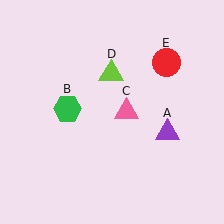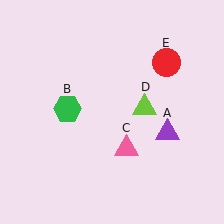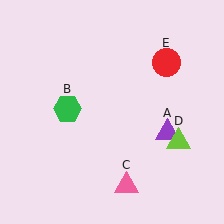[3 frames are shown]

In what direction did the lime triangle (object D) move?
The lime triangle (object D) moved down and to the right.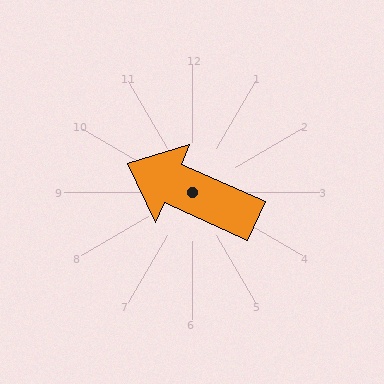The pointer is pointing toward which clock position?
Roughly 10 o'clock.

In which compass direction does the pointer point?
Northwest.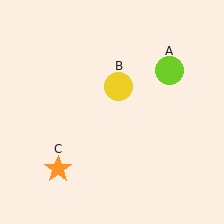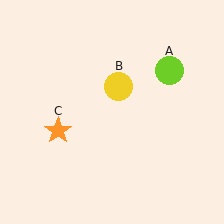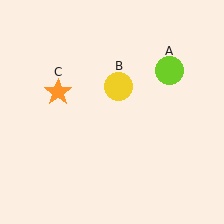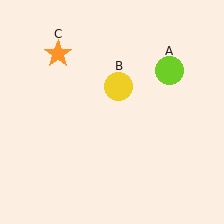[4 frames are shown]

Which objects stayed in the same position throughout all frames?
Lime circle (object A) and yellow circle (object B) remained stationary.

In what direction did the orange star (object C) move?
The orange star (object C) moved up.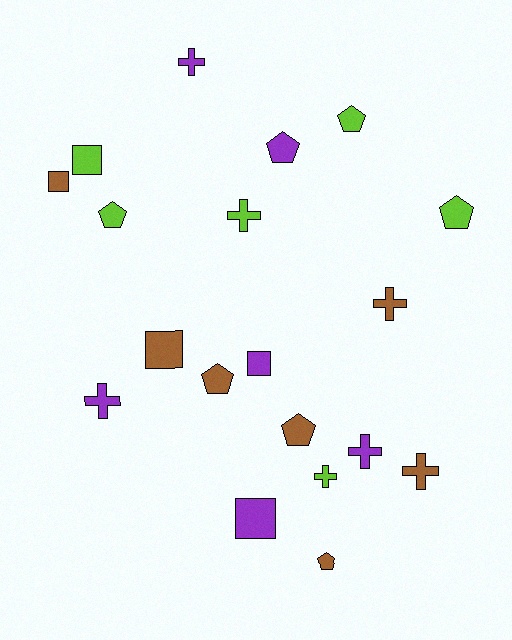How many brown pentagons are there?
There are 3 brown pentagons.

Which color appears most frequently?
Brown, with 7 objects.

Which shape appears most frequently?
Cross, with 7 objects.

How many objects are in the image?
There are 19 objects.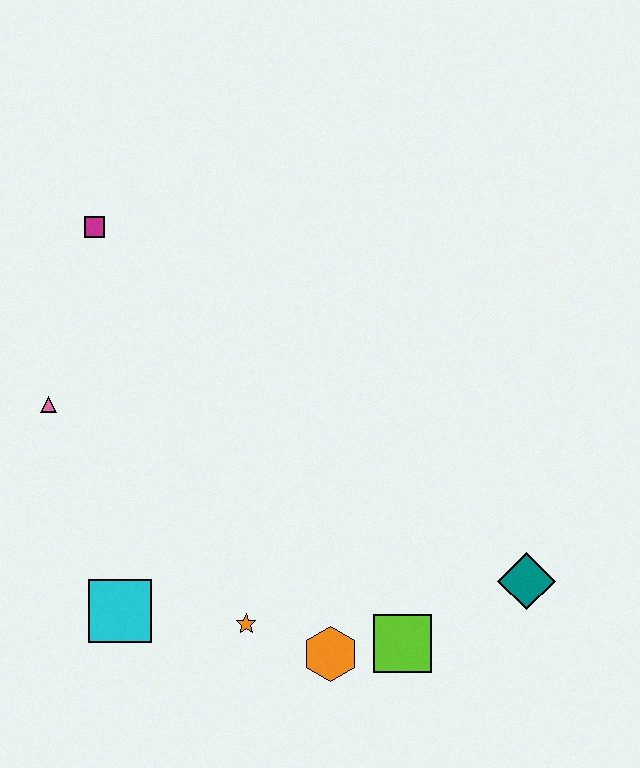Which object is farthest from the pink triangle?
The teal diamond is farthest from the pink triangle.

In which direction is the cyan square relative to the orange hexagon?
The cyan square is to the left of the orange hexagon.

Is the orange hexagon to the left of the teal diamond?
Yes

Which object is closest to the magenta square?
The pink triangle is closest to the magenta square.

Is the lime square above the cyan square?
No